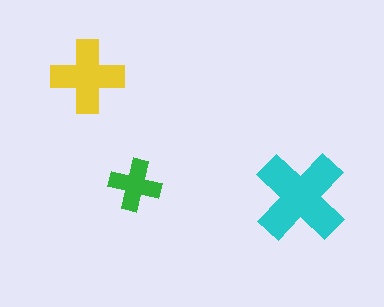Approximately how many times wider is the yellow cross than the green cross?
About 1.5 times wider.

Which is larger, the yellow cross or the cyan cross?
The cyan one.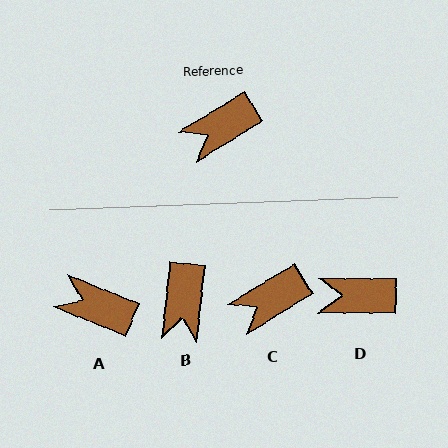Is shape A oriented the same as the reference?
No, it is off by about 53 degrees.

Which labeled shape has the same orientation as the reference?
C.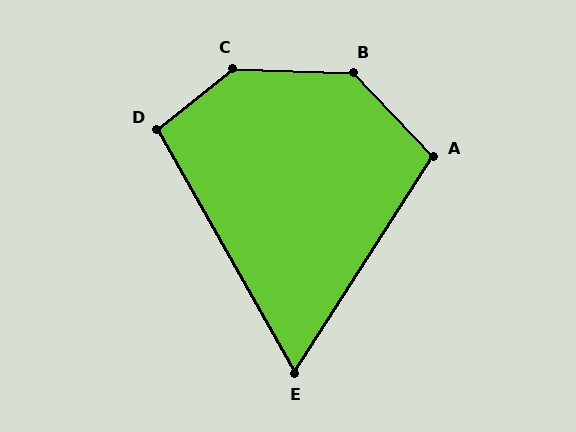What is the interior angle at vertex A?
Approximately 104 degrees (obtuse).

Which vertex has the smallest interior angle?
E, at approximately 62 degrees.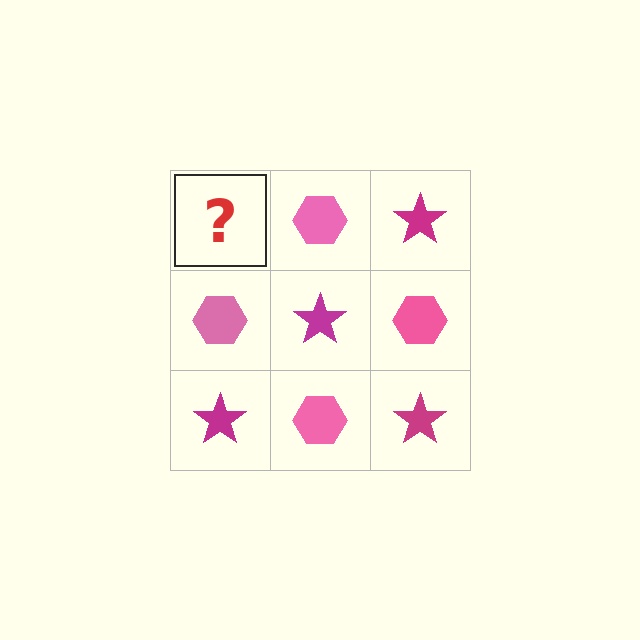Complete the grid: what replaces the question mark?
The question mark should be replaced with a magenta star.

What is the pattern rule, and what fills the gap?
The rule is that it alternates magenta star and pink hexagon in a checkerboard pattern. The gap should be filled with a magenta star.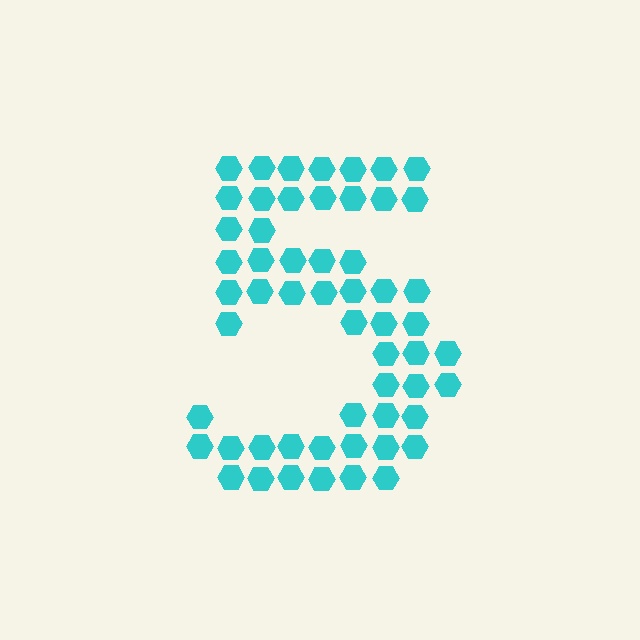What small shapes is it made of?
It is made of small hexagons.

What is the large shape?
The large shape is the digit 5.